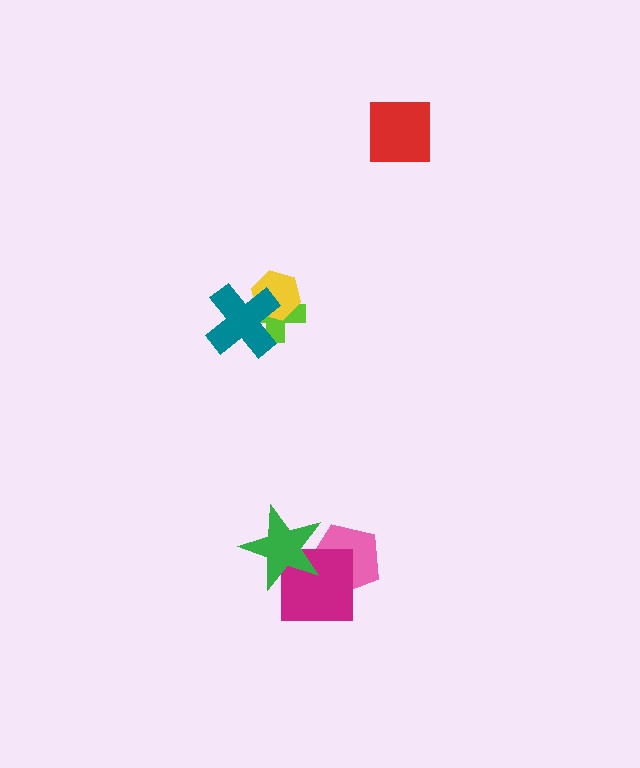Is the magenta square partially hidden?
Yes, it is partially covered by another shape.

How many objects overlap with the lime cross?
2 objects overlap with the lime cross.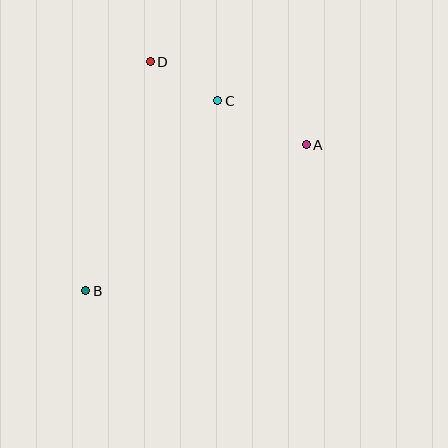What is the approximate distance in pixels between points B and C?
The distance between B and C is approximately 232 pixels.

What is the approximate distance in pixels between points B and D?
The distance between B and D is approximately 238 pixels.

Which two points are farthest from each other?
Points A and B are farthest from each other.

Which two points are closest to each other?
Points C and D are closest to each other.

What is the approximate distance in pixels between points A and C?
The distance between A and C is approximately 99 pixels.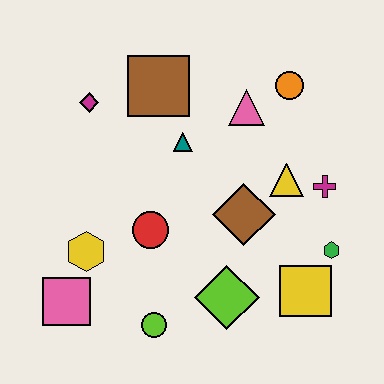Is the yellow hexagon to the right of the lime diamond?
No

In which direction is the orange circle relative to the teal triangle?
The orange circle is to the right of the teal triangle.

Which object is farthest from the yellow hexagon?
The orange circle is farthest from the yellow hexagon.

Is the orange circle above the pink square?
Yes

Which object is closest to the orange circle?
The pink triangle is closest to the orange circle.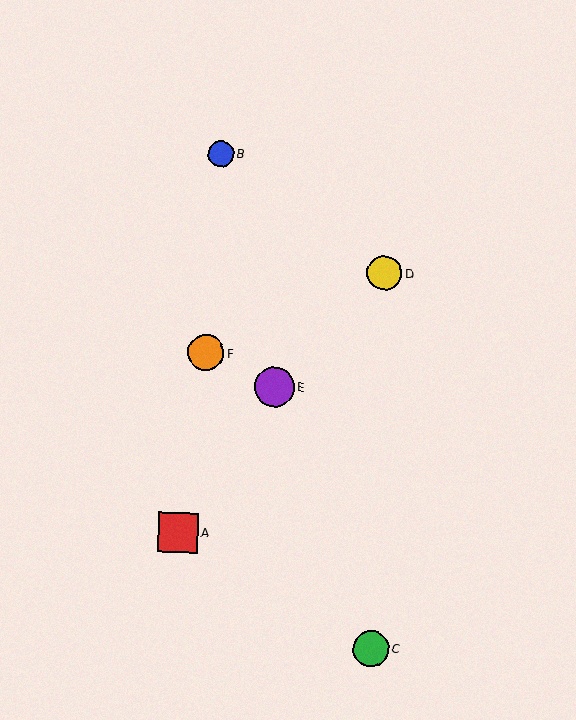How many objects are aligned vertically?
2 objects (C, D) are aligned vertically.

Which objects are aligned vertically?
Objects C, D are aligned vertically.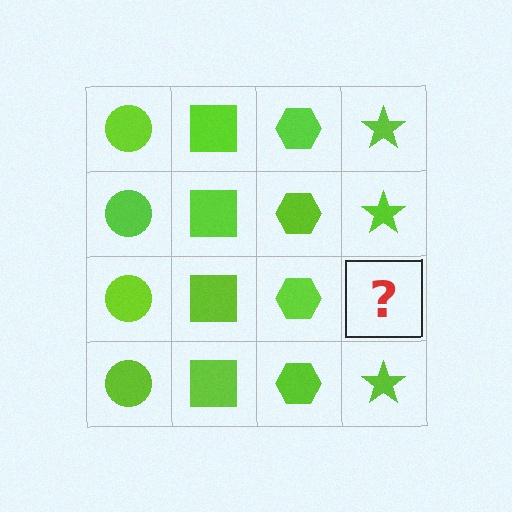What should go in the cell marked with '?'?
The missing cell should contain a lime star.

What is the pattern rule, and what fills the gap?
The rule is that each column has a consistent shape. The gap should be filled with a lime star.